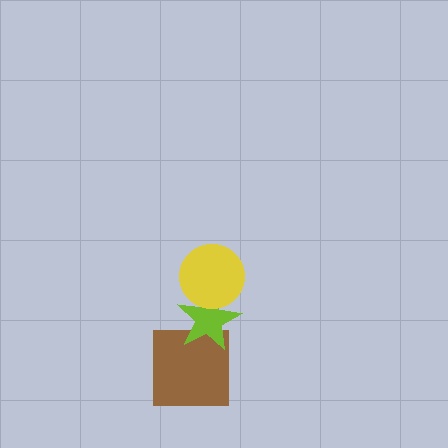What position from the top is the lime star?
The lime star is 2nd from the top.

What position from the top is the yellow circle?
The yellow circle is 1st from the top.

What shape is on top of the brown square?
The lime star is on top of the brown square.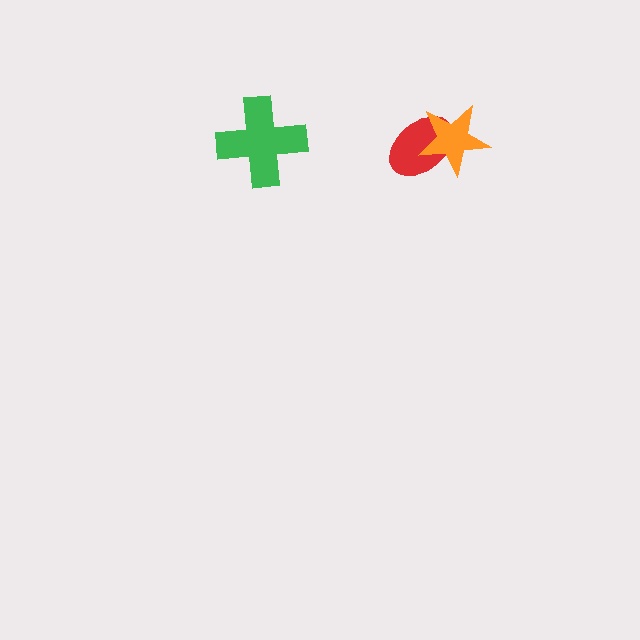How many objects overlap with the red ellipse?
1 object overlaps with the red ellipse.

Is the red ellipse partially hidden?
Yes, it is partially covered by another shape.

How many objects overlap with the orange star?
1 object overlaps with the orange star.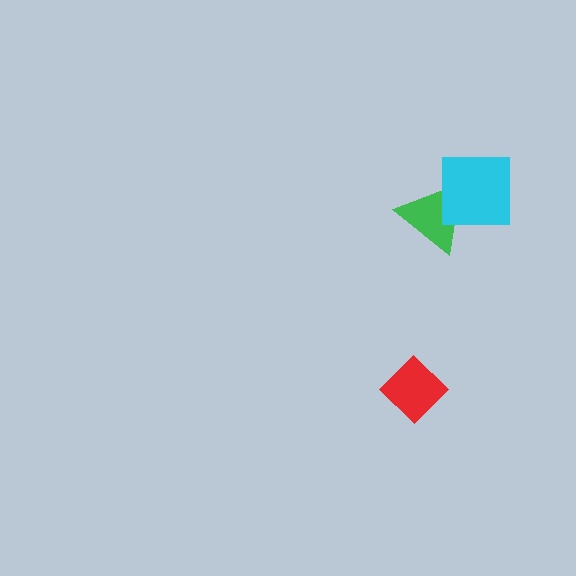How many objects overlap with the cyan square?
1 object overlaps with the cyan square.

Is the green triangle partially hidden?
Yes, it is partially covered by another shape.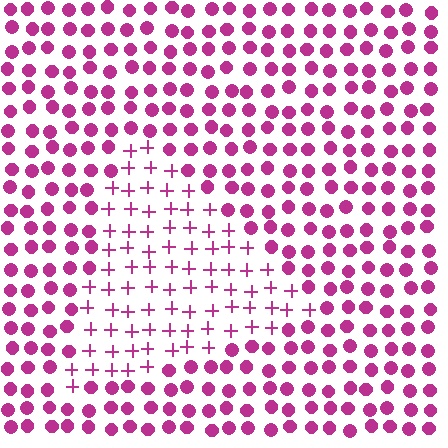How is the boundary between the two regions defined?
The boundary is defined by a change in element shape: plus signs inside vs. circles outside. All elements share the same color and spacing.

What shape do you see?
I see a triangle.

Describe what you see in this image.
The image is filled with small magenta elements arranged in a uniform grid. A triangle-shaped region contains plus signs, while the surrounding area contains circles. The boundary is defined purely by the change in element shape.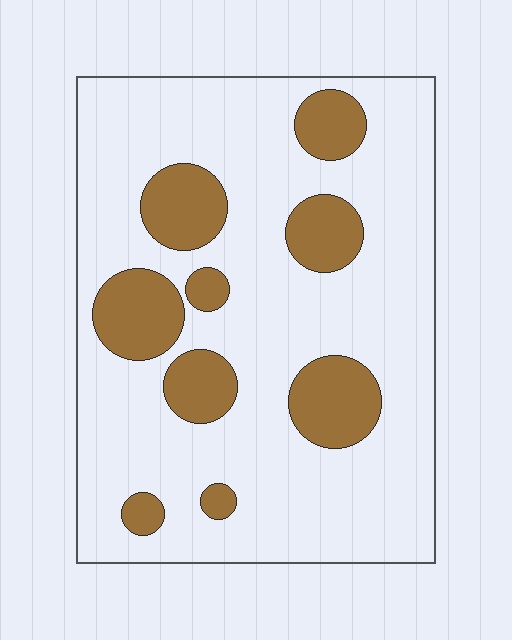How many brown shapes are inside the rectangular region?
9.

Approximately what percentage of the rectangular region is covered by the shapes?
Approximately 20%.